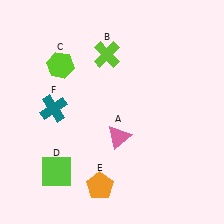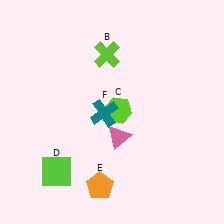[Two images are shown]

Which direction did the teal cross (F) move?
The teal cross (F) moved right.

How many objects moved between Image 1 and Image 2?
2 objects moved between the two images.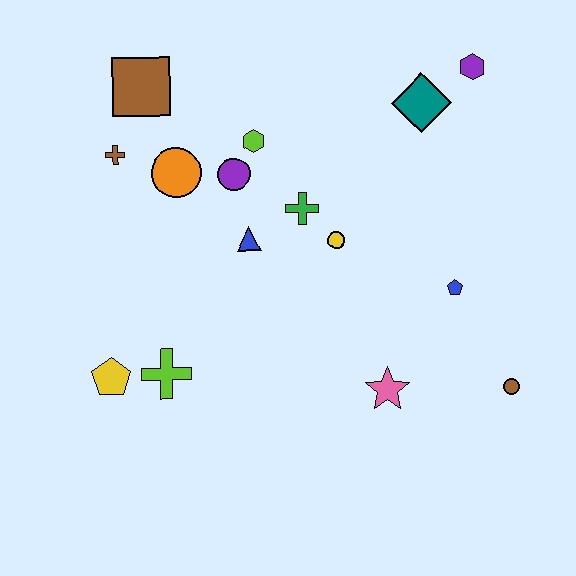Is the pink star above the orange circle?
No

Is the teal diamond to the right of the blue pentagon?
No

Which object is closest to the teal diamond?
The purple hexagon is closest to the teal diamond.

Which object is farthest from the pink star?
The brown square is farthest from the pink star.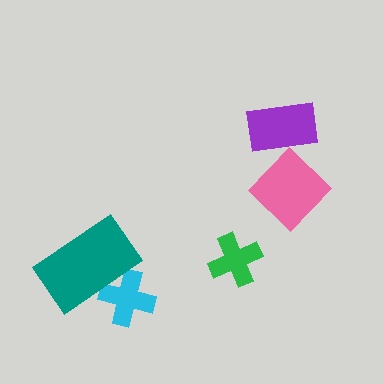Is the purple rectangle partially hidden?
Yes, it is partially covered by another shape.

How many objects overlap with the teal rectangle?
1 object overlaps with the teal rectangle.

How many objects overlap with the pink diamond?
1 object overlaps with the pink diamond.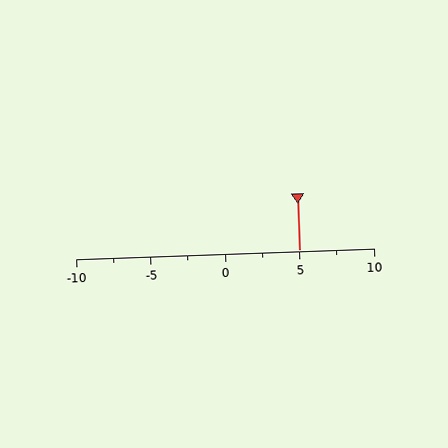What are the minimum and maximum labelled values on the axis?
The axis runs from -10 to 10.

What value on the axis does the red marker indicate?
The marker indicates approximately 5.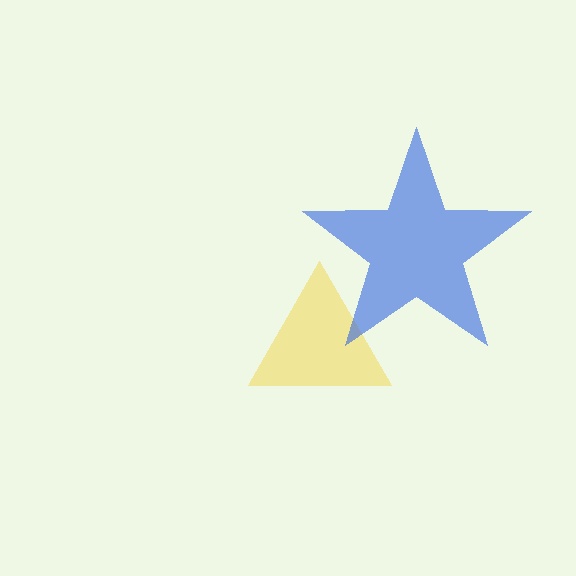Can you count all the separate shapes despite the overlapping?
Yes, there are 2 separate shapes.